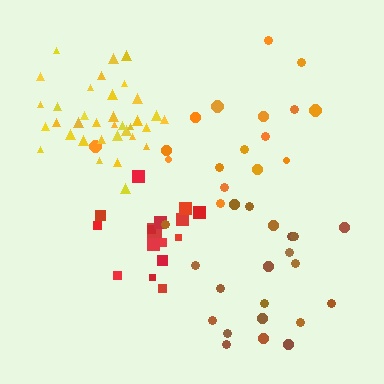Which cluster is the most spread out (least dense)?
Orange.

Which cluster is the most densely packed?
Yellow.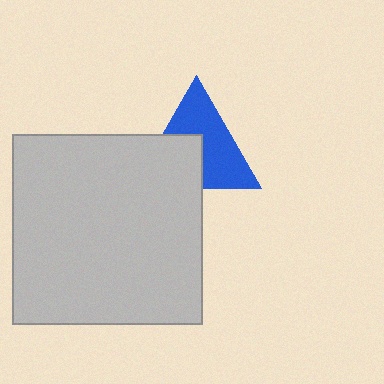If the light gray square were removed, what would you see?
You would see the complete blue triangle.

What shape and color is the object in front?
The object in front is a light gray square.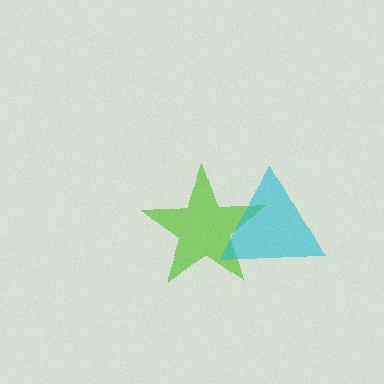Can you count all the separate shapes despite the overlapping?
Yes, there are 2 separate shapes.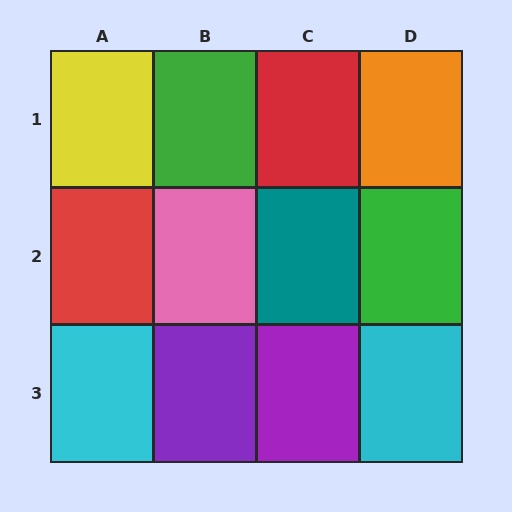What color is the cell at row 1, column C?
Red.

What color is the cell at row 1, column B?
Green.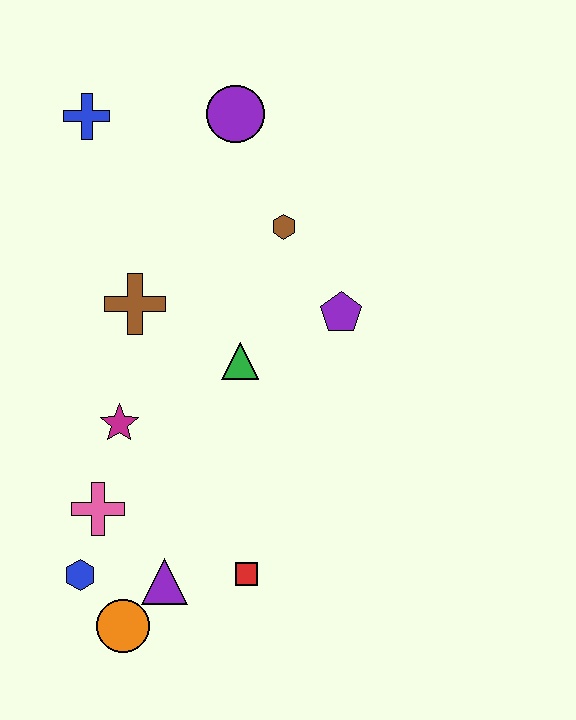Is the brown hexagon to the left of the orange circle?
No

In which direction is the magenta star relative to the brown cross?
The magenta star is below the brown cross.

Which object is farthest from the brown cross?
The orange circle is farthest from the brown cross.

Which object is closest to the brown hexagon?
The purple pentagon is closest to the brown hexagon.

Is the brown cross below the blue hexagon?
No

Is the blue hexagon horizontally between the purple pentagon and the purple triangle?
No